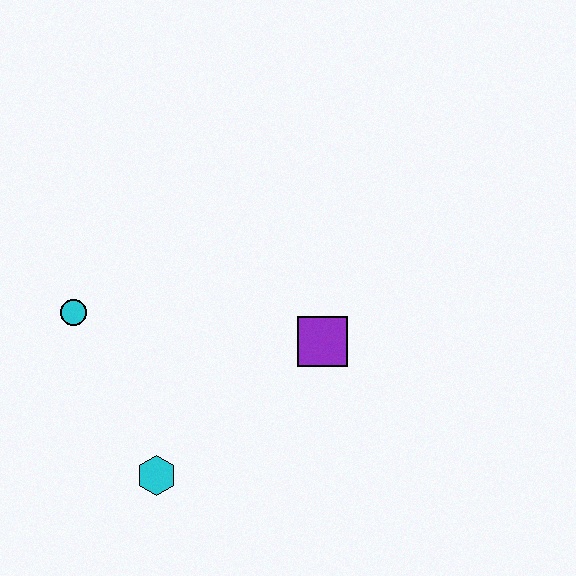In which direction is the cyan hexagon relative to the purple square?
The cyan hexagon is to the left of the purple square.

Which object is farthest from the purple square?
The cyan circle is farthest from the purple square.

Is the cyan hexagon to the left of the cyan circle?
No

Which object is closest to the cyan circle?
The cyan hexagon is closest to the cyan circle.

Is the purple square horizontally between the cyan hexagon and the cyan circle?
No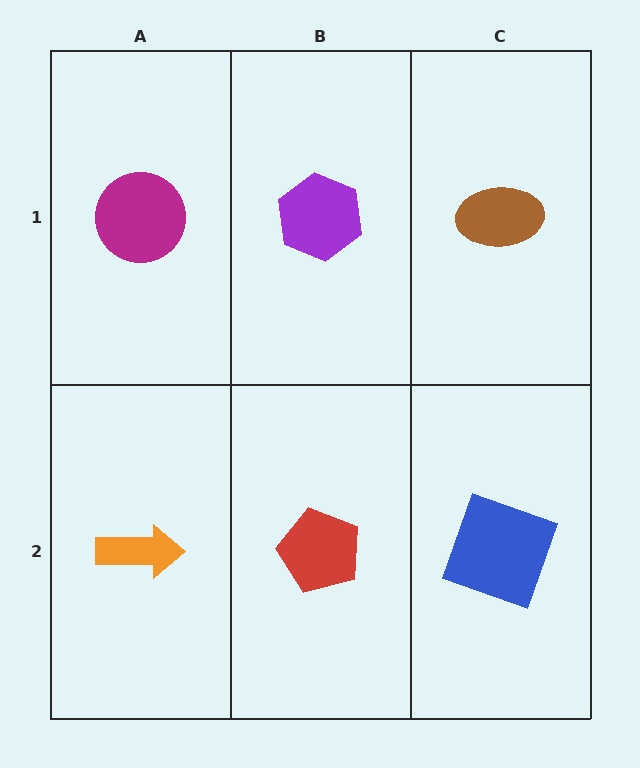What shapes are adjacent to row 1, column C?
A blue square (row 2, column C), a purple hexagon (row 1, column B).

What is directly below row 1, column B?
A red pentagon.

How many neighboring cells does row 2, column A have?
2.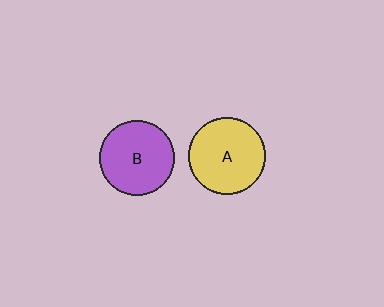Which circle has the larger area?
Circle A (yellow).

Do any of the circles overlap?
No, none of the circles overlap.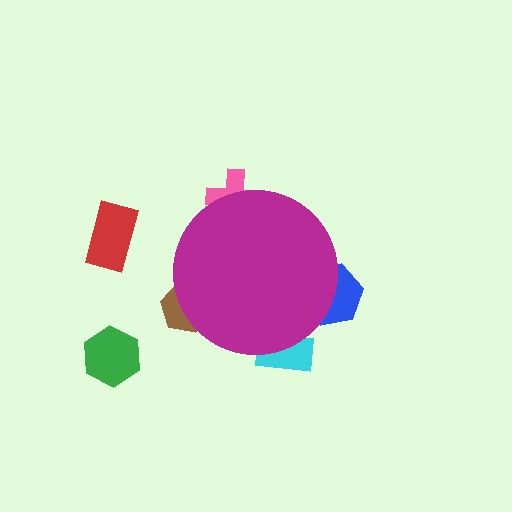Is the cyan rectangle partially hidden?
Yes, the cyan rectangle is partially hidden behind the magenta circle.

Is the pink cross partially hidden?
Yes, the pink cross is partially hidden behind the magenta circle.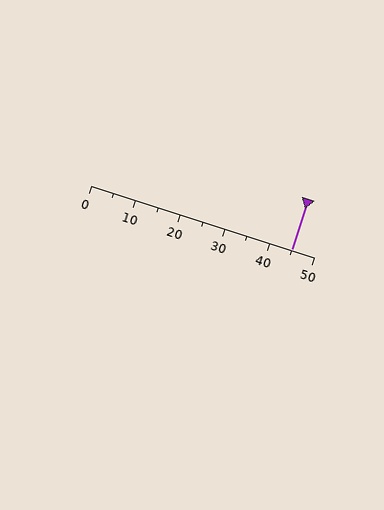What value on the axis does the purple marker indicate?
The marker indicates approximately 45.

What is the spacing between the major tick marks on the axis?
The major ticks are spaced 10 apart.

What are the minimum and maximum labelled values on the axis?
The axis runs from 0 to 50.